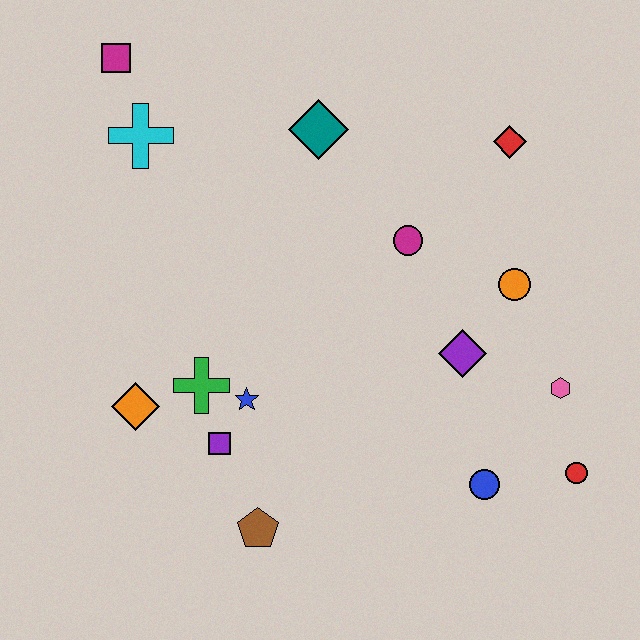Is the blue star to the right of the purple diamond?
No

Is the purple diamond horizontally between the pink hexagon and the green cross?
Yes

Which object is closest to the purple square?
The blue star is closest to the purple square.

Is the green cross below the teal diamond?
Yes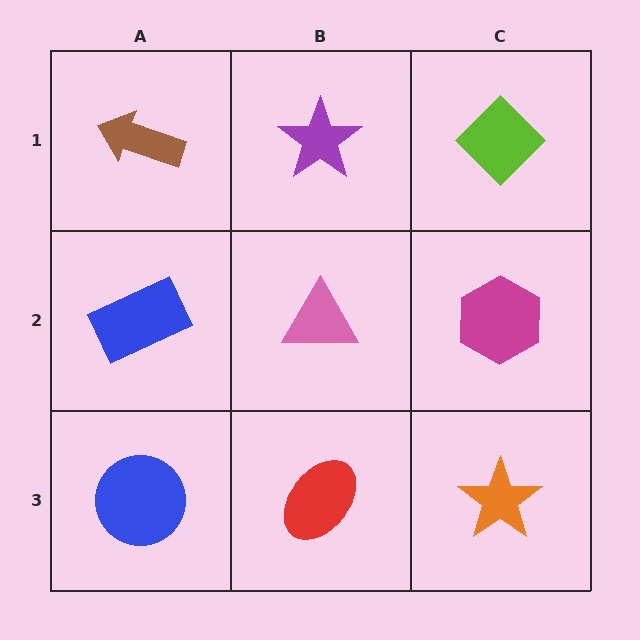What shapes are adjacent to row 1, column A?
A blue rectangle (row 2, column A), a purple star (row 1, column B).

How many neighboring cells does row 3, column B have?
3.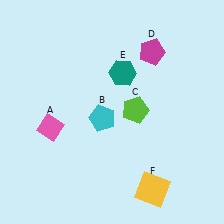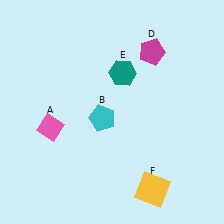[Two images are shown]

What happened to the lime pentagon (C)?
The lime pentagon (C) was removed in Image 2. It was in the top-right area of Image 1.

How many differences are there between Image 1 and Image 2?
There is 1 difference between the two images.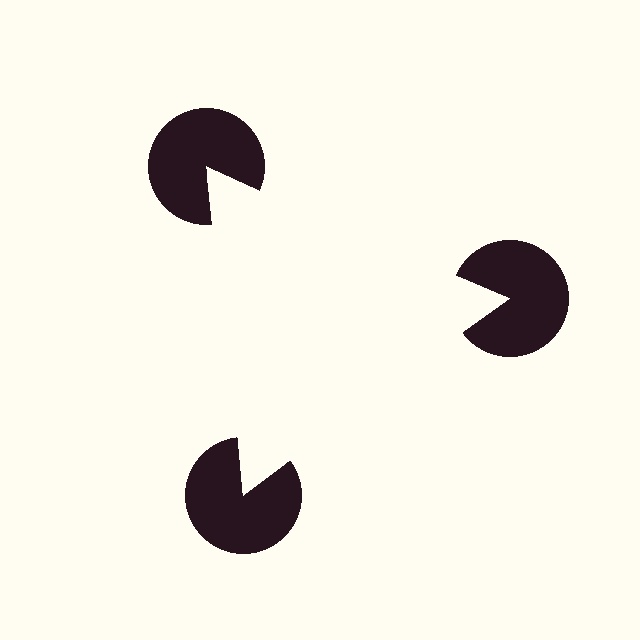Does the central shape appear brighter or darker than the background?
It typically appears slightly brighter than the background, even though no actual brightness change is drawn.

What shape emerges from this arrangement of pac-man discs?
An illusory triangle — its edges are inferred from the aligned wedge cuts in the pac-man discs, not physically drawn.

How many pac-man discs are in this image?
There are 3 — one at each vertex of the illusory triangle.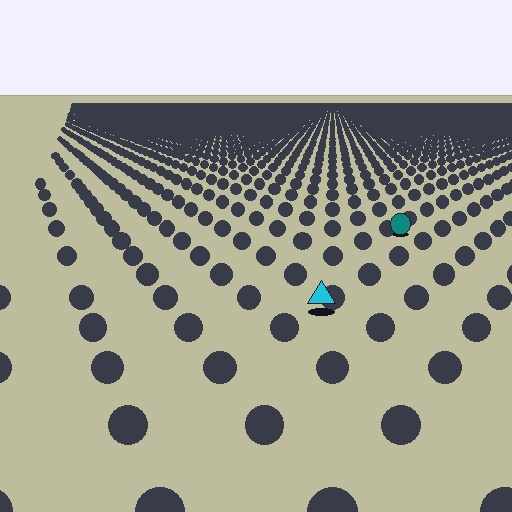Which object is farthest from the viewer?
The teal circle is farthest from the viewer. It appears smaller and the ground texture around it is denser.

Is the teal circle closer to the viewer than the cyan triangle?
No. The cyan triangle is closer — you can tell from the texture gradient: the ground texture is coarser near it.